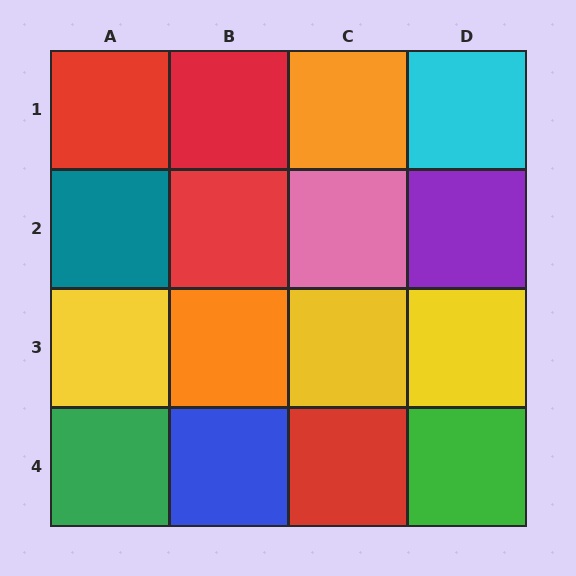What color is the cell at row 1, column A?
Red.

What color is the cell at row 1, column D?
Cyan.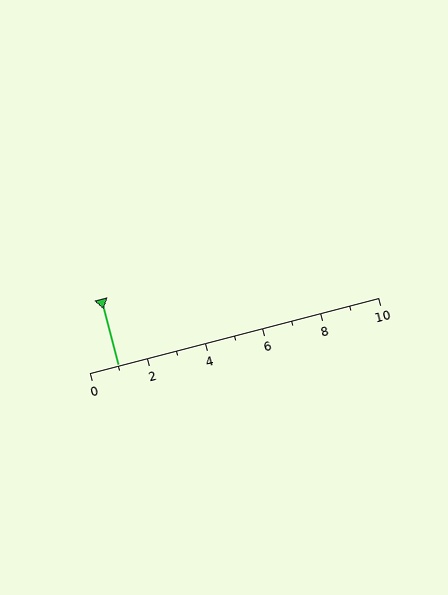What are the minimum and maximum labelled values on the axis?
The axis runs from 0 to 10.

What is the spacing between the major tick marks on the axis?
The major ticks are spaced 2 apart.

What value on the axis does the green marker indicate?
The marker indicates approximately 1.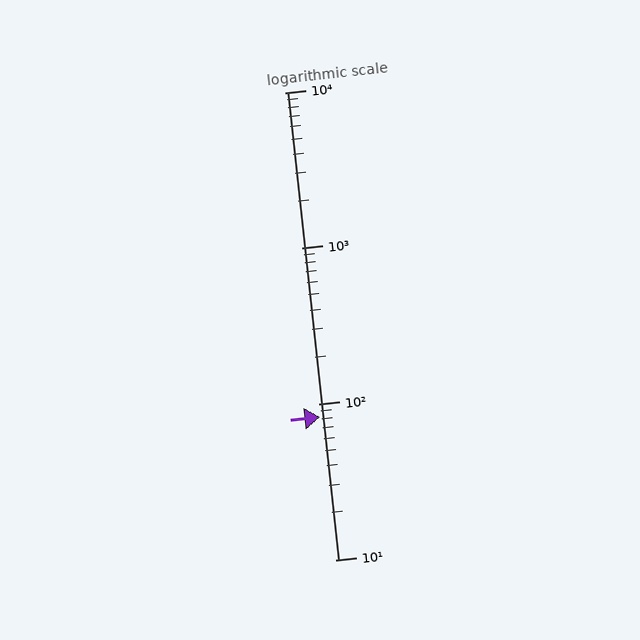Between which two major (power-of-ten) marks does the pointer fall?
The pointer is between 10 and 100.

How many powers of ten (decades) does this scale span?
The scale spans 3 decades, from 10 to 10000.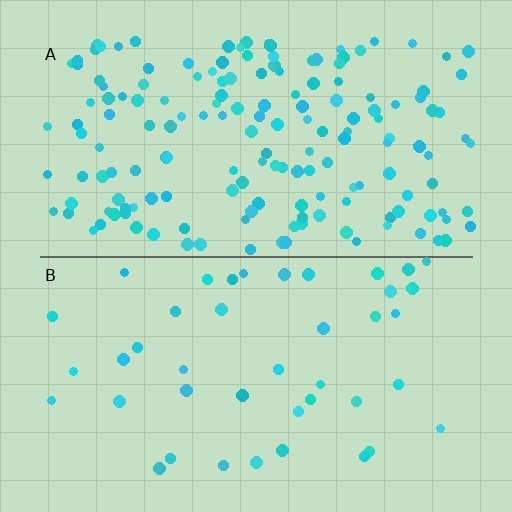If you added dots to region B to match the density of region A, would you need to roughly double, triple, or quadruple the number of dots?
Approximately quadruple.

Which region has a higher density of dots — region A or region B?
A (the top).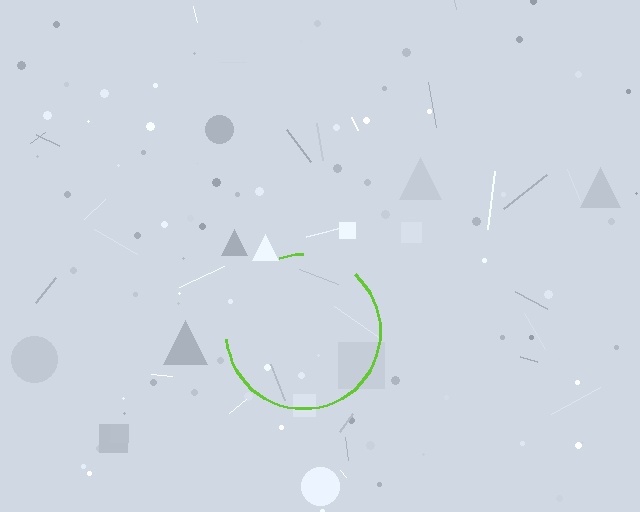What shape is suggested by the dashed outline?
The dashed outline suggests a circle.